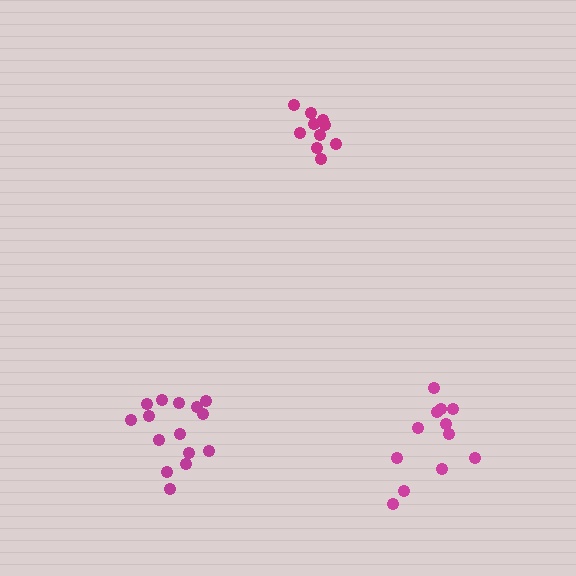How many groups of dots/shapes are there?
There are 3 groups.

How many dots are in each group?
Group 1: 15 dots, Group 2: 12 dots, Group 3: 11 dots (38 total).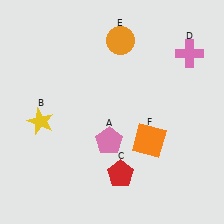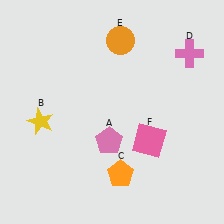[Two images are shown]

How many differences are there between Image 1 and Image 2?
There are 2 differences between the two images.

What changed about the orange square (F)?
In Image 1, F is orange. In Image 2, it changed to pink.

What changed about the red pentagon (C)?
In Image 1, C is red. In Image 2, it changed to orange.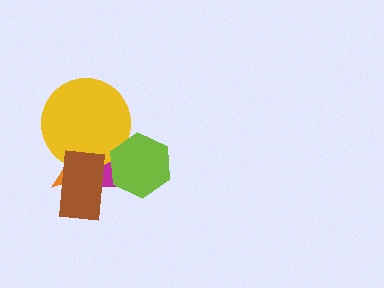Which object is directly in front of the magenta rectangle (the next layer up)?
The yellow circle is directly in front of the magenta rectangle.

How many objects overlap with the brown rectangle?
3 objects overlap with the brown rectangle.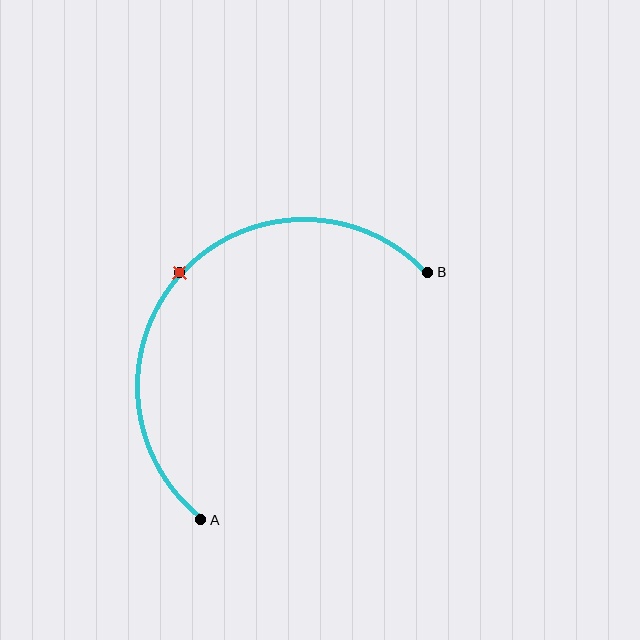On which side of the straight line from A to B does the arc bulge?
The arc bulges above and to the left of the straight line connecting A and B.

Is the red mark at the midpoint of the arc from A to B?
Yes. The red mark lies on the arc at equal arc-length from both A and B — it is the arc midpoint.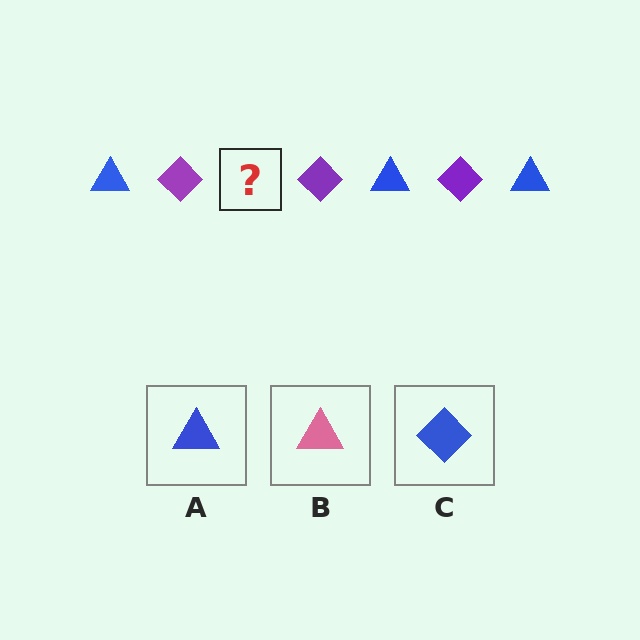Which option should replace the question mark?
Option A.